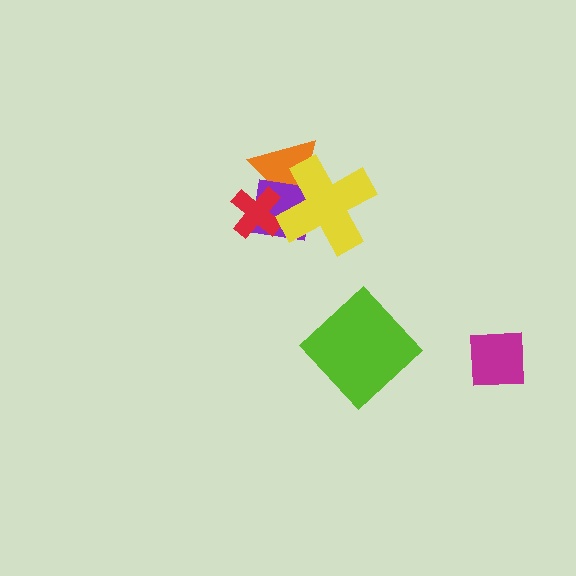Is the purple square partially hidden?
Yes, it is partially covered by another shape.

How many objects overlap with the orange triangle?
3 objects overlap with the orange triangle.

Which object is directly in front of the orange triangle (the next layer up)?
The purple square is directly in front of the orange triangle.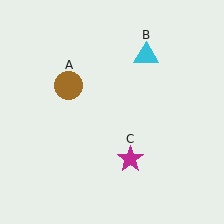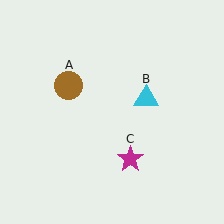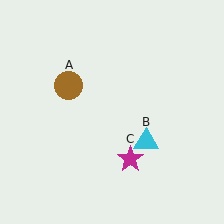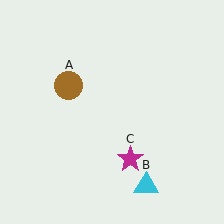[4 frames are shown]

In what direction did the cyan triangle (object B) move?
The cyan triangle (object B) moved down.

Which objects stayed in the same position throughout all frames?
Brown circle (object A) and magenta star (object C) remained stationary.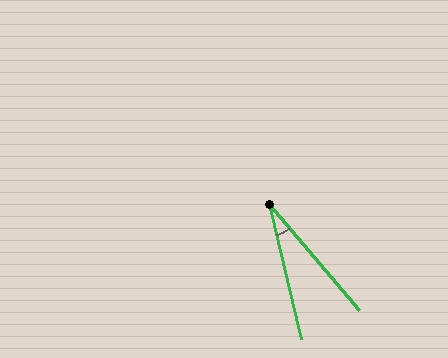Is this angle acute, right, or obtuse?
It is acute.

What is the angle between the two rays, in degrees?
Approximately 27 degrees.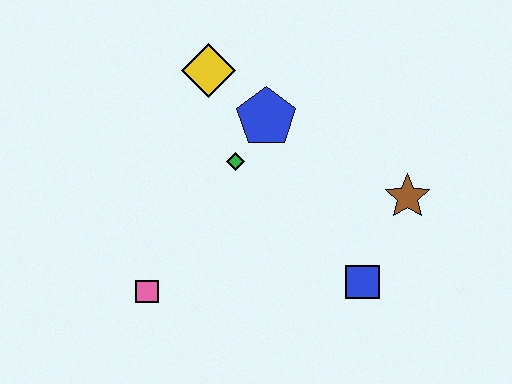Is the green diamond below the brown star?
No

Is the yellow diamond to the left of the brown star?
Yes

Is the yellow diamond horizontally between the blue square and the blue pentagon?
No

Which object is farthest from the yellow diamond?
The blue square is farthest from the yellow diamond.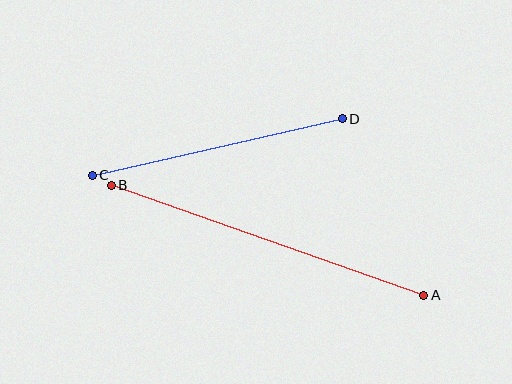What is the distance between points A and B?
The distance is approximately 331 pixels.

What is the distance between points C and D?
The distance is approximately 256 pixels.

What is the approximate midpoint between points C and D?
The midpoint is at approximately (217, 147) pixels.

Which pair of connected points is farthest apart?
Points A and B are farthest apart.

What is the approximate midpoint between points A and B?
The midpoint is at approximately (268, 240) pixels.